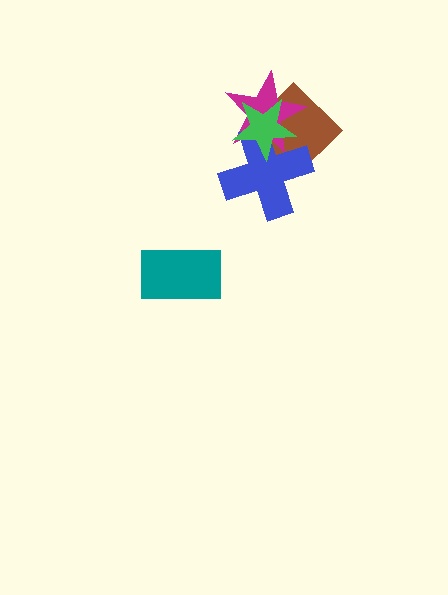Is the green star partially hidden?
No, no other shape covers it.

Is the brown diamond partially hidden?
Yes, it is partially covered by another shape.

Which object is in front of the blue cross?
The green star is in front of the blue cross.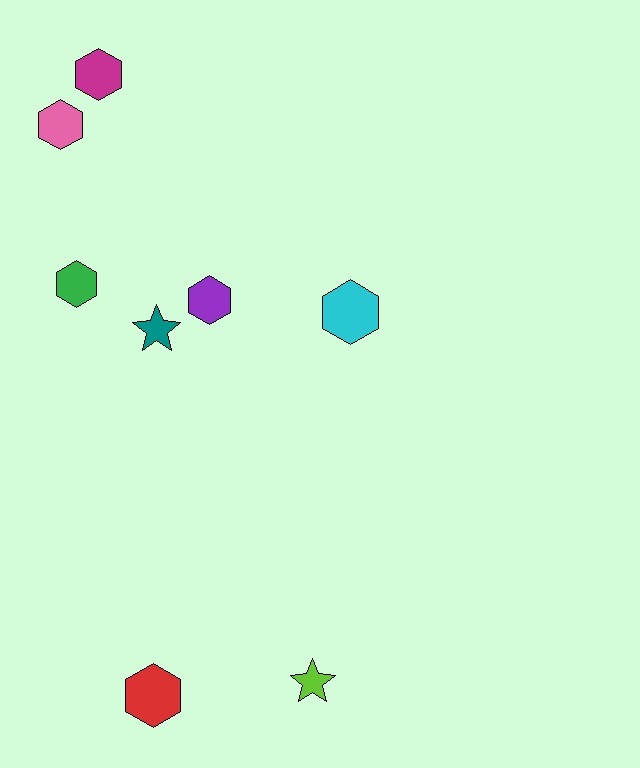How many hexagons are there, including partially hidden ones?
There are 6 hexagons.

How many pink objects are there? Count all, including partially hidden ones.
There is 1 pink object.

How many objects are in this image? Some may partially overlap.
There are 8 objects.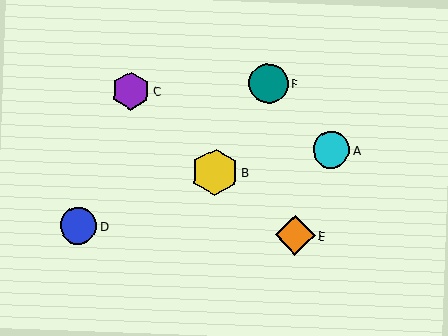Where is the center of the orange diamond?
The center of the orange diamond is at (295, 236).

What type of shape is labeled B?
Shape B is a yellow hexagon.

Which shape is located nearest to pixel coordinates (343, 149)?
The cyan circle (labeled A) at (331, 150) is nearest to that location.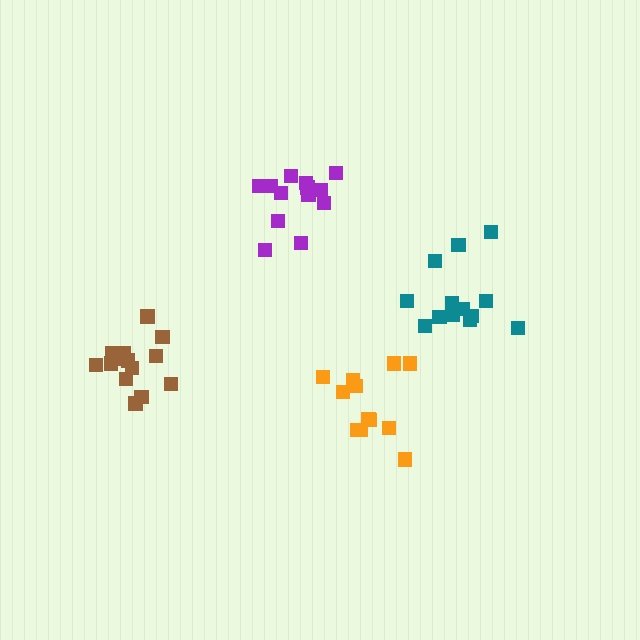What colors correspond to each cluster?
The clusters are colored: purple, brown, orange, teal.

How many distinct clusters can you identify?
There are 4 distinct clusters.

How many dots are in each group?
Group 1: 13 dots, Group 2: 15 dots, Group 3: 12 dots, Group 4: 13 dots (53 total).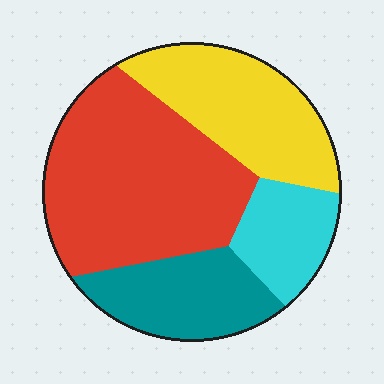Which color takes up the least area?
Cyan, at roughly 15%.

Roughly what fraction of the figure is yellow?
Yellow covers roughly 25% of the figure.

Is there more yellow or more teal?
Yellow.